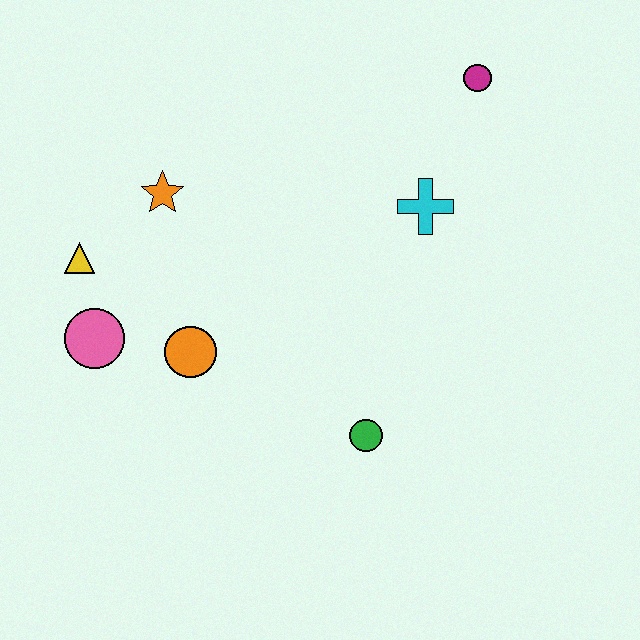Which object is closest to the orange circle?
The pink circle is closest to the orange circle.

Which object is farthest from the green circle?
The magenta circle is farthest from the green circle.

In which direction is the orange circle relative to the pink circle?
The orange circle is to the right of the pink circle.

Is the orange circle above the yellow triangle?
No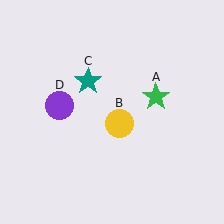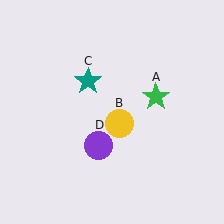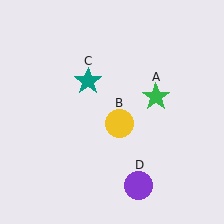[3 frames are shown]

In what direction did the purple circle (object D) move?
The purple circle (object D) moved down and to the right.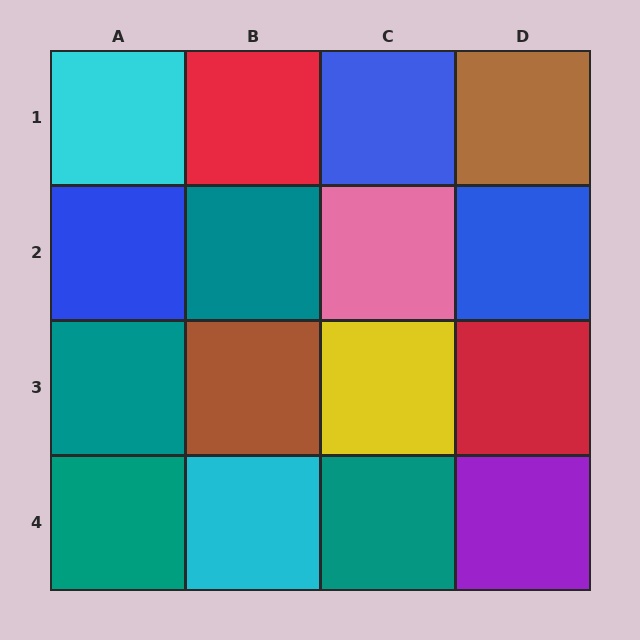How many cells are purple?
1 cell is purple.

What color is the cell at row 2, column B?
Teal.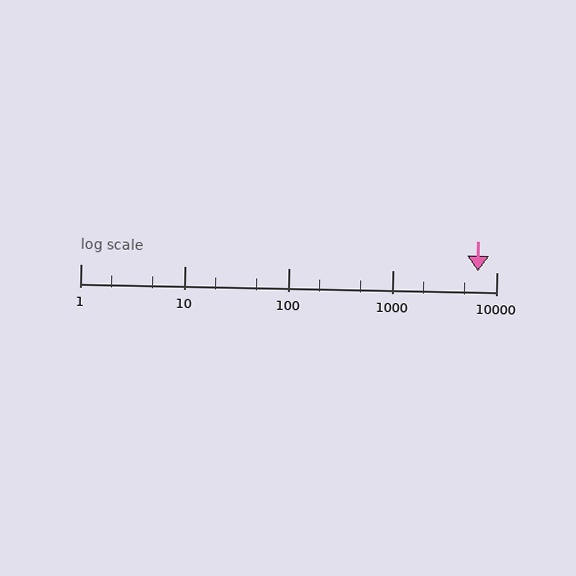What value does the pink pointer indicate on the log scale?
The pointer indicates approximately 6700.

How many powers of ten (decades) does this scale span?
The scale spans 4 decades, from 1 to 10000.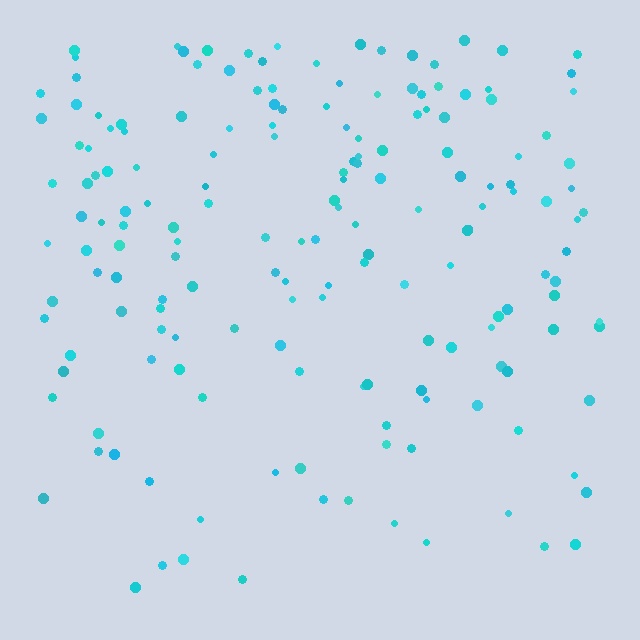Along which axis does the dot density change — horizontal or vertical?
Vertical.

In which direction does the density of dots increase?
From bottom to top, with the top side densest.